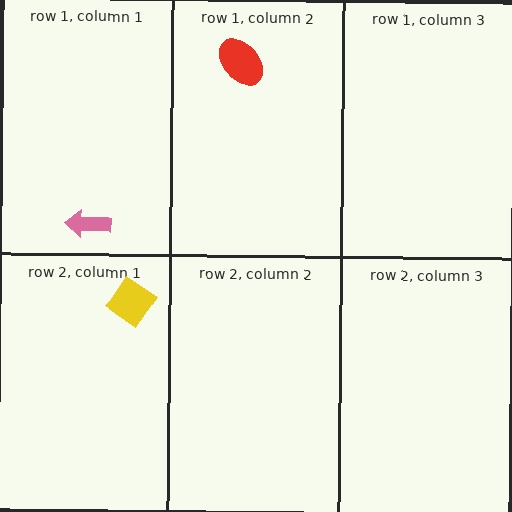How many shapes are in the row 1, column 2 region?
1.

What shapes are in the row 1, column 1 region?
The pink arrow.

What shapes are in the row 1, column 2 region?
The red ellipse.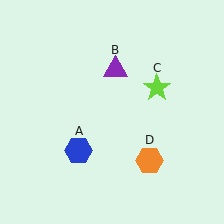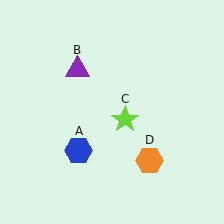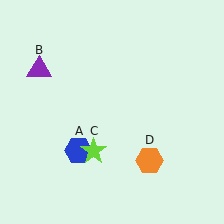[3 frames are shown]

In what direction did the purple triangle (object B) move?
The purple triangle (object B) moved left.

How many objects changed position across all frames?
2 objects changed position: purple triangle (object B), lime star (object C).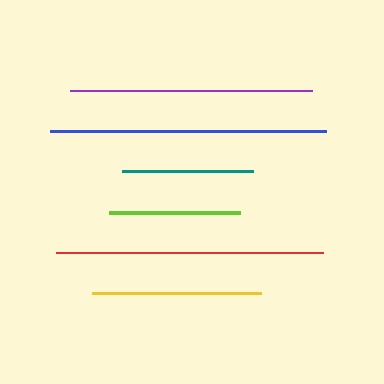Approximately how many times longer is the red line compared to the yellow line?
The red line is approximately 1.6 times the length of the yellow line.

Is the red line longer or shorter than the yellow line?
The red line is longer than the yellow line.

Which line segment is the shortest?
The teal line is the shortest at approximately 131 pixels.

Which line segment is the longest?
The blue line is the longest at approximately 275 pixels.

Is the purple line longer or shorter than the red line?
The red line is longer than the purple line.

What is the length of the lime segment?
The lime segment is approximately 131 pixels long.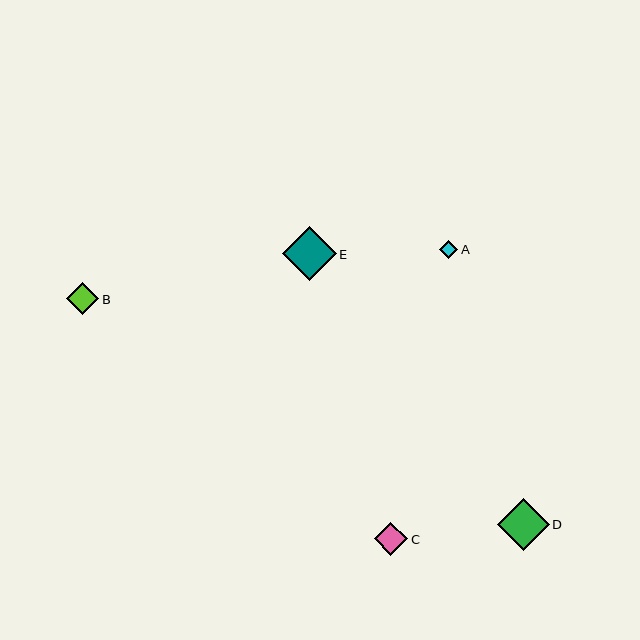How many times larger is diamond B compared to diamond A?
Diamond B is approximately 1.7 times the size of diamond A.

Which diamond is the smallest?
Diamond A is the smallest with a size of approximately 19 pixels.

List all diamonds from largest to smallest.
From largest to smallest: E, D, C, B, A.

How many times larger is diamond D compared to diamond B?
Diamond D is approximately 1.6 times the size of diamond B.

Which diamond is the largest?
Diamond E is the largest with a size of approximately 54 pixels.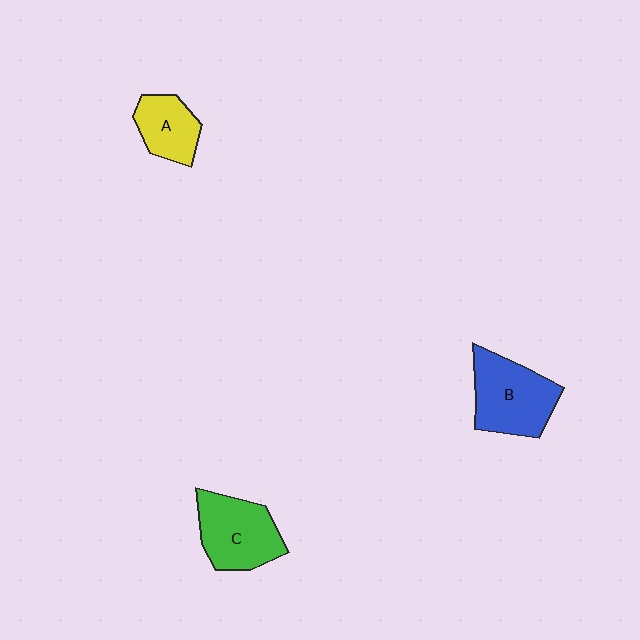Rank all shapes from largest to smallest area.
From largest to smallest: B (blue), C (green), A (yellow).